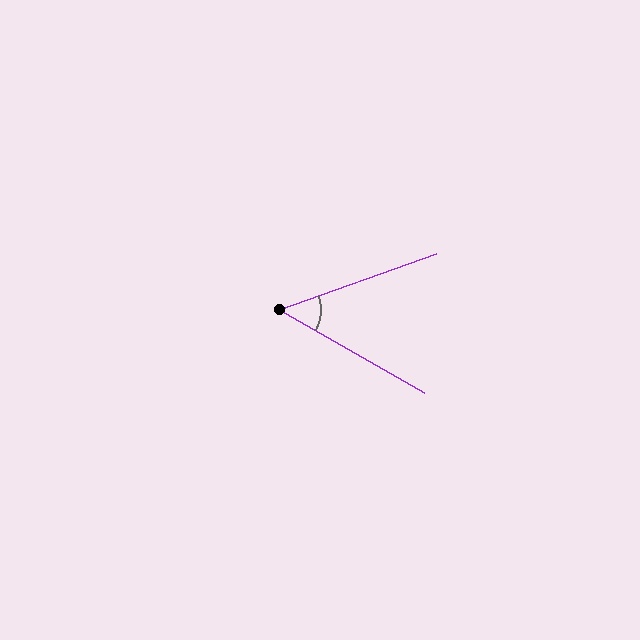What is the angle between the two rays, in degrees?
Approximately 49 degrees.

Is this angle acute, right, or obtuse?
It is acute.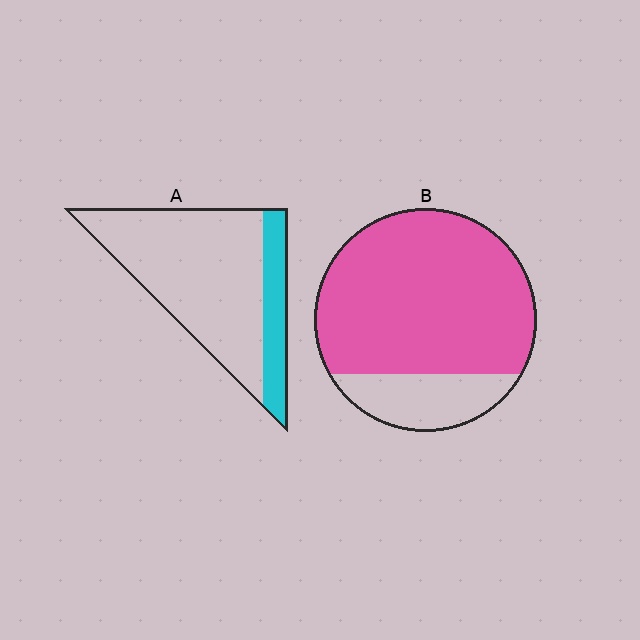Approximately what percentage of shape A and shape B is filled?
A is approximately 20% and B is approximately 80%.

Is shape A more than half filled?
No.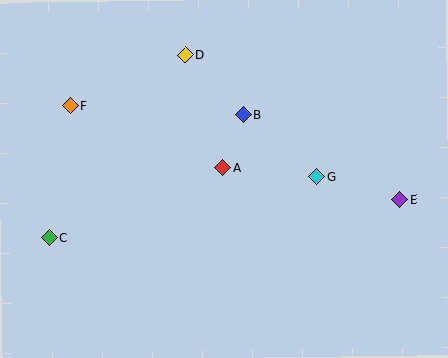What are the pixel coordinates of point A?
Point A is at (222, 168).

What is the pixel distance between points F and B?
The distance between F and B is 173 pixels.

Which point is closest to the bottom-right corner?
Point E is closest to the bottom-right corner.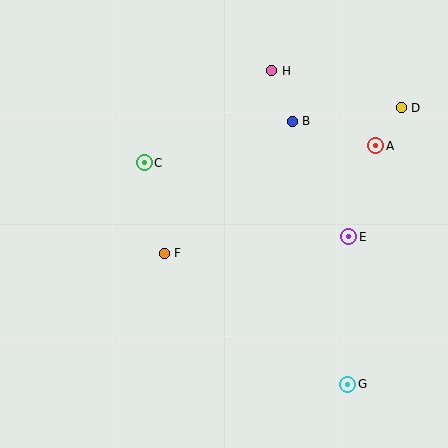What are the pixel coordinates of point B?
Point B is at (292, 121).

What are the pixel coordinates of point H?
Point H is at (272, 71).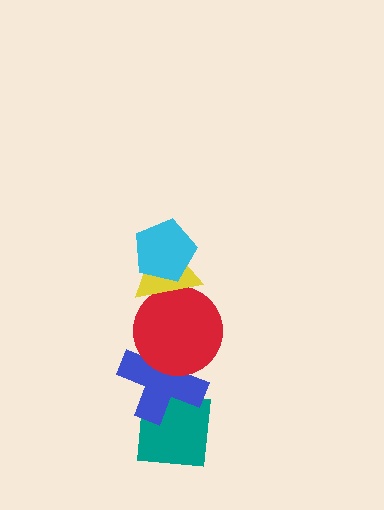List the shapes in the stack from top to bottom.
From top to bottom: the cyan pentagon, the yellow triangle, the red circle, the blue cross, the teal square.